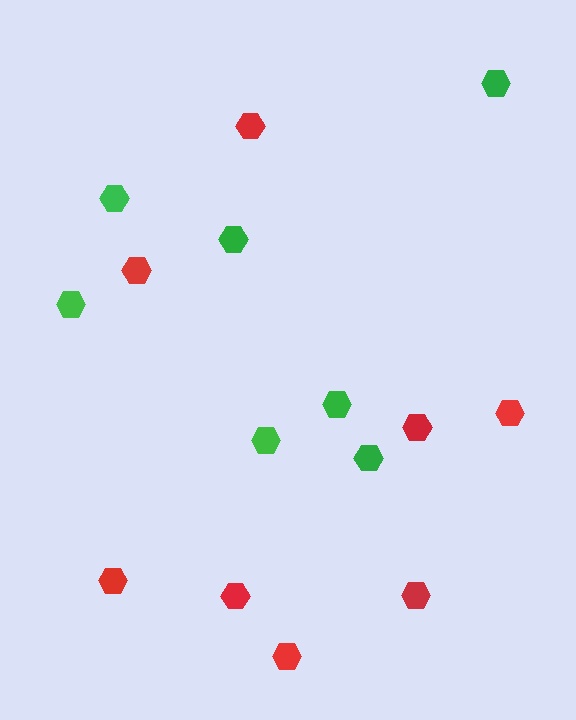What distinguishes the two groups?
There are 2 groups: one group of red hexagons (8) and one group of green hexagons (7).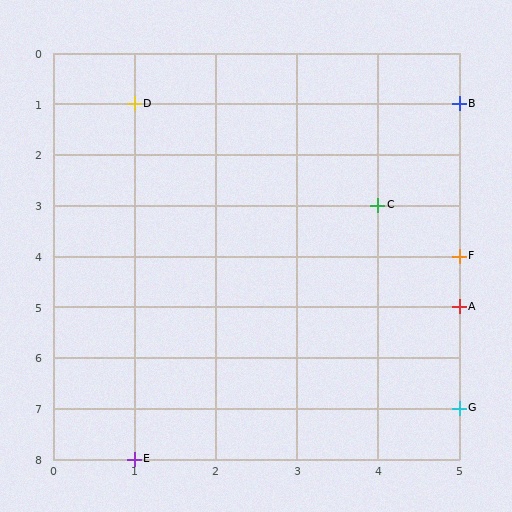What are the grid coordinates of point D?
Point D is at grid coordinates (1, 1).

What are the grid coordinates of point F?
Point F is at grid coordinates (5, 4).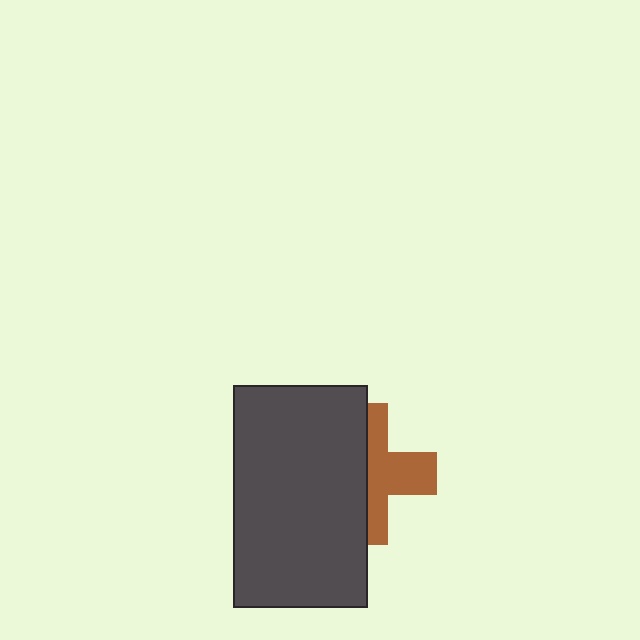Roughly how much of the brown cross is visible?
About half of it is visible (roughly 49%).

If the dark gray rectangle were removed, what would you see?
You would see the complete brown cross.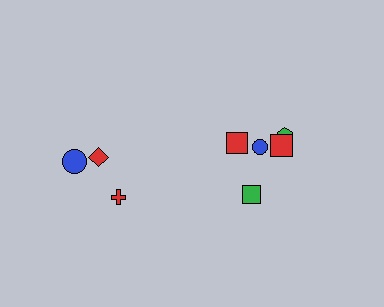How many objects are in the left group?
There are 3 objects.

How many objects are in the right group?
There are 5 objects.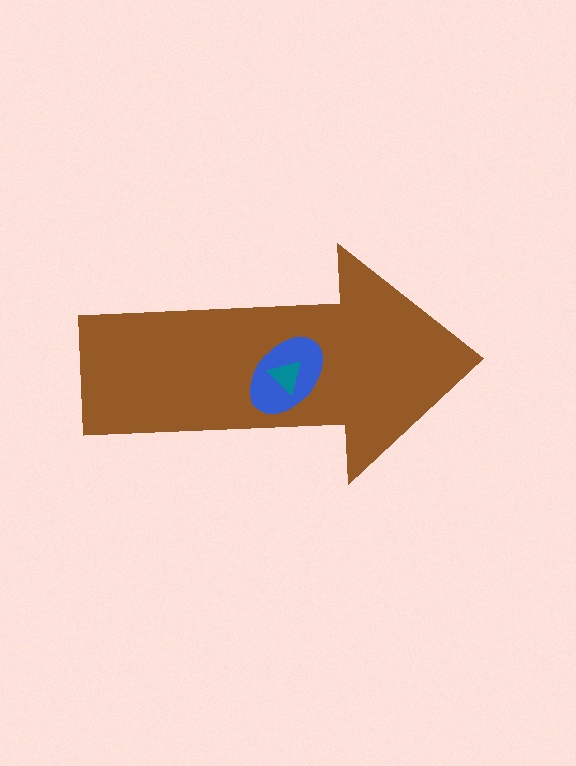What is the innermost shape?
The teal triangle.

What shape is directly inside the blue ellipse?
The teal triangle.